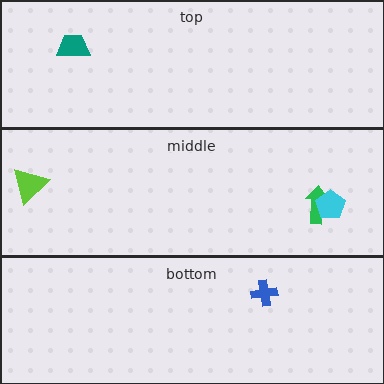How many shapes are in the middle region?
3.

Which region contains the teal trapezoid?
The top region.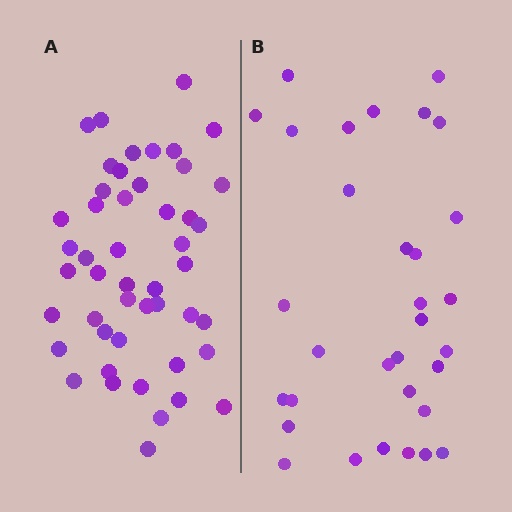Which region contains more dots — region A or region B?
Region A (the left region) has more dots.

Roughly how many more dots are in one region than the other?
Region A has approximately 15 more dots than region B.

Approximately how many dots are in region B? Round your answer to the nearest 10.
About 30 dots. (The exact count is 32, which rounds to 30.)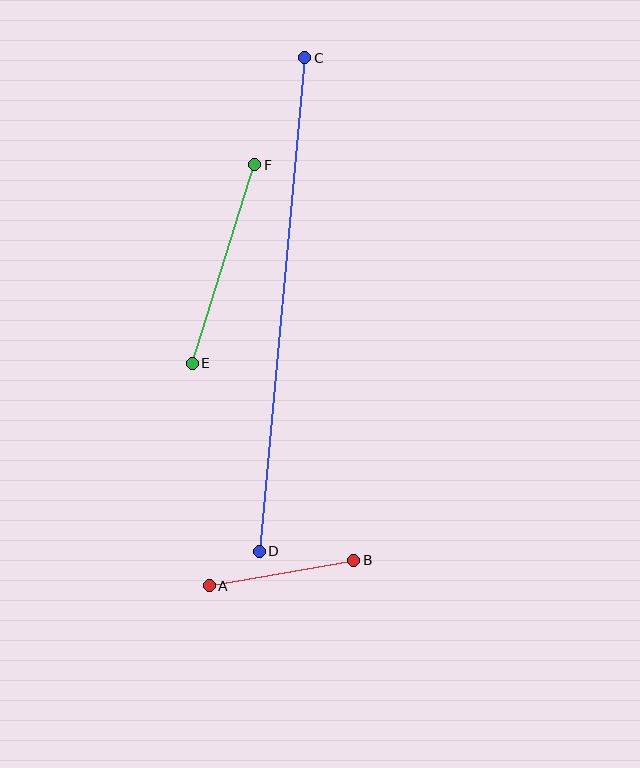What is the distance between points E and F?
The distance is approximately 208 pixels.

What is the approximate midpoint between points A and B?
The midpoint is at approximately (282, 573) pixels.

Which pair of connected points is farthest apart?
Points C and D are farthest apart.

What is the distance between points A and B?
The distance is approximately 147 pixels.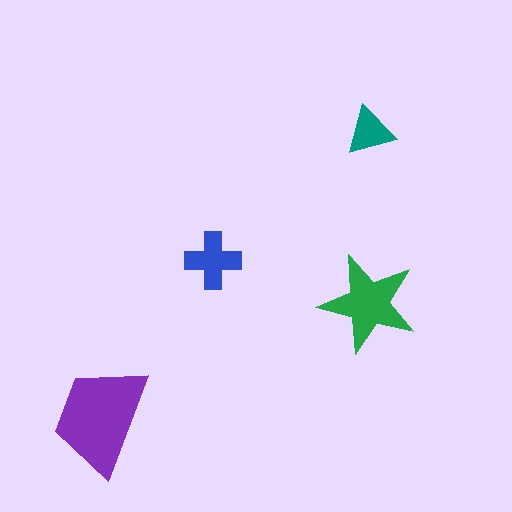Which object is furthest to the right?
The teal triangle is rightmost.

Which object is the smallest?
The teal triangle.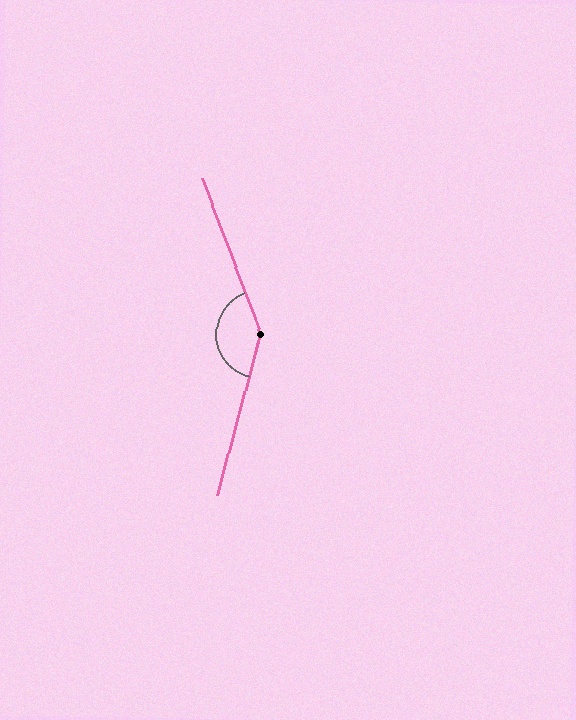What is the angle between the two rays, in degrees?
Approximately 144 degrees.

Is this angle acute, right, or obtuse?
It is obtuse.